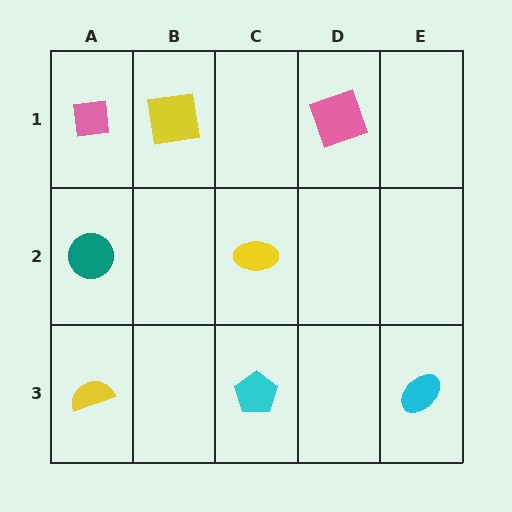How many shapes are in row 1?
3 shapes.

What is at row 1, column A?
A pink square.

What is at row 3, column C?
A cyan pentagon.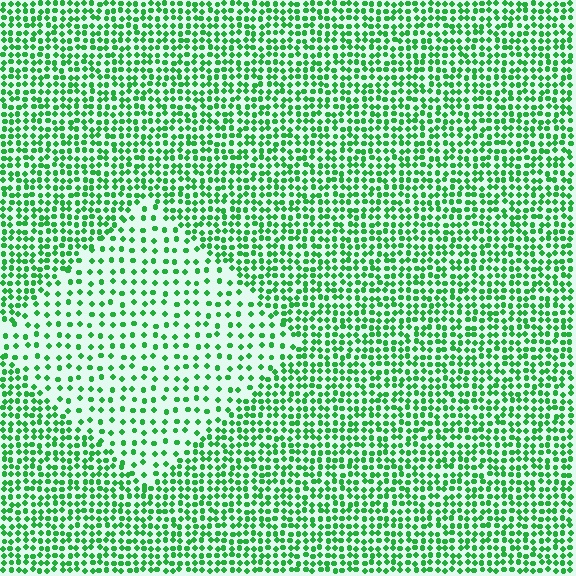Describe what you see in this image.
The image contains small green elements arranged at two different densities. A diamond-shaped region is visible where the elements are less densely packed than the surrounding area.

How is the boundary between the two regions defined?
The boundary is defined by a change in element density (approximately 2.1x ratio). All elements are the same color, size, and shape.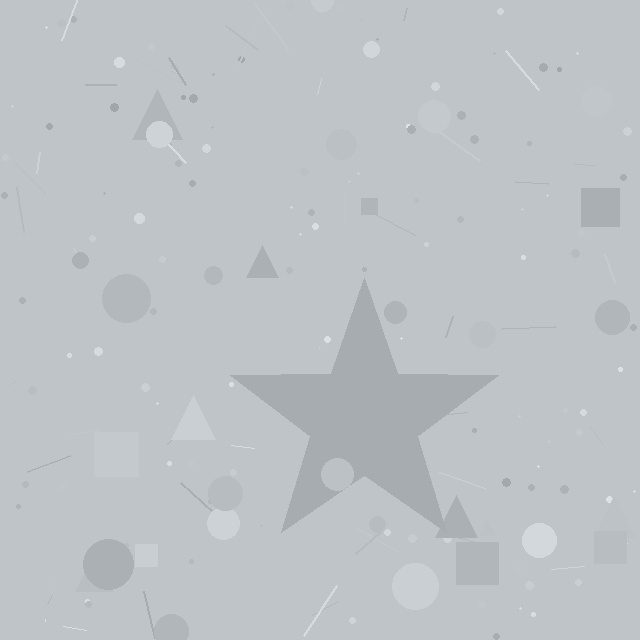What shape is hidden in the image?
A star is hidden in the image.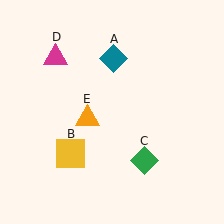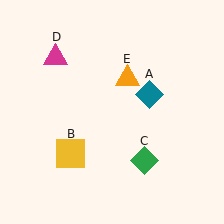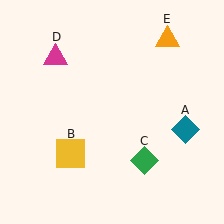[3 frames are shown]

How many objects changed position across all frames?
2 objects changed position: teal diamond (object A), orange triangle (object E).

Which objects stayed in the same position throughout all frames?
Yellow square (object B) and green diamond (object C) and magenta triangle (object D) remained stationary.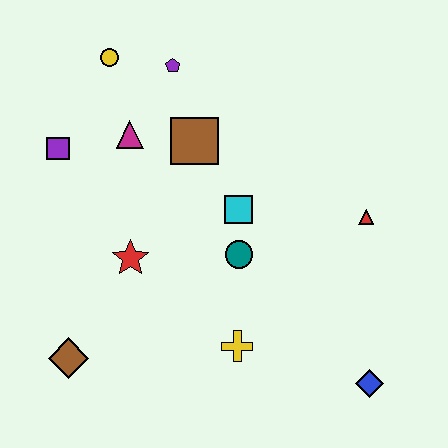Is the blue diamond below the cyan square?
Yes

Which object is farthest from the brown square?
The blue diamond is farthest from the brown square.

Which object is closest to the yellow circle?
The purple pentagon is closest to the yellow circle.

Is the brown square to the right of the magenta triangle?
Yes